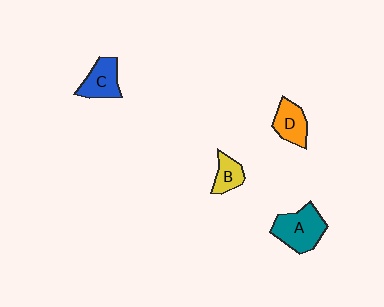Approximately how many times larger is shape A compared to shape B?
Approximately 2.0 times.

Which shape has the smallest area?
Shape B (yellow).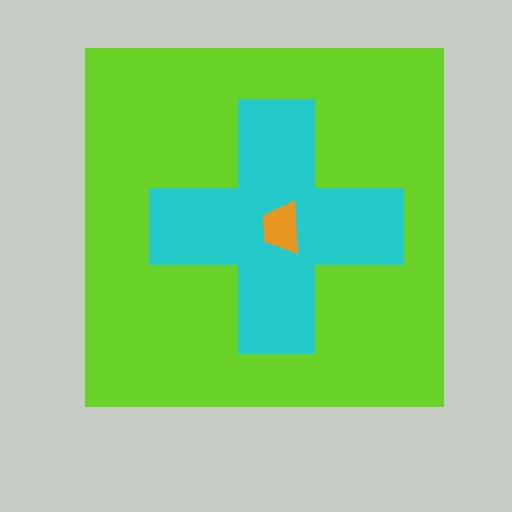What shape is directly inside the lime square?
The cyan cross.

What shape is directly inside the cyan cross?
The orange trapezoid.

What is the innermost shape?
The orange trapezoid.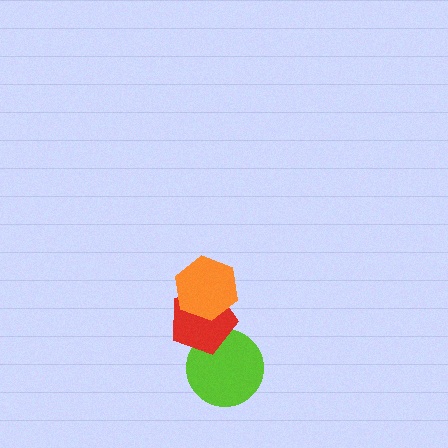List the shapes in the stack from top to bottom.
From top to bottom: the orange hexagon, the red pentagon, the lime circle.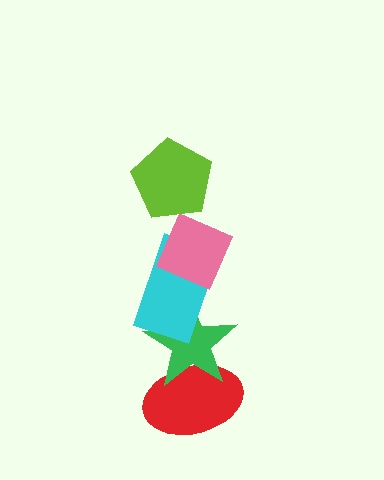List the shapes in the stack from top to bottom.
From top to bottom: the lime pentagon, the pink diamond, the cyan rectangle, the green star, the red ellipse.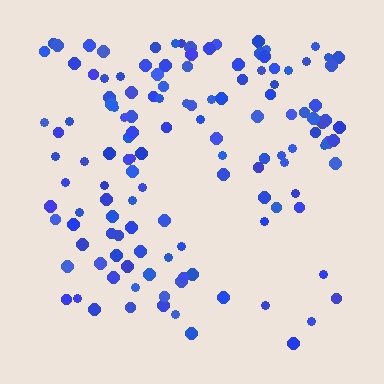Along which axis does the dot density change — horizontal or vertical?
Vertical.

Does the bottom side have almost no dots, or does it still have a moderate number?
Still a moderate number, just noticeably fewer than the top.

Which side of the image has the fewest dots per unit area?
The bottom.